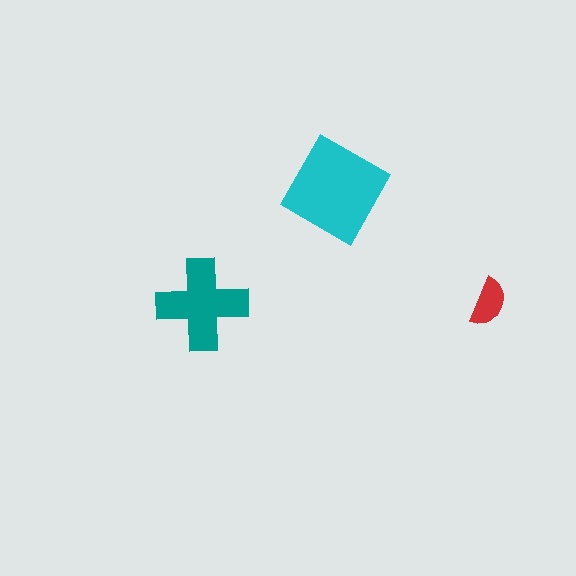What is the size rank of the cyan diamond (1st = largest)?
1st.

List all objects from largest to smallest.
The cyan diamond, the teal cross, the red semicircle.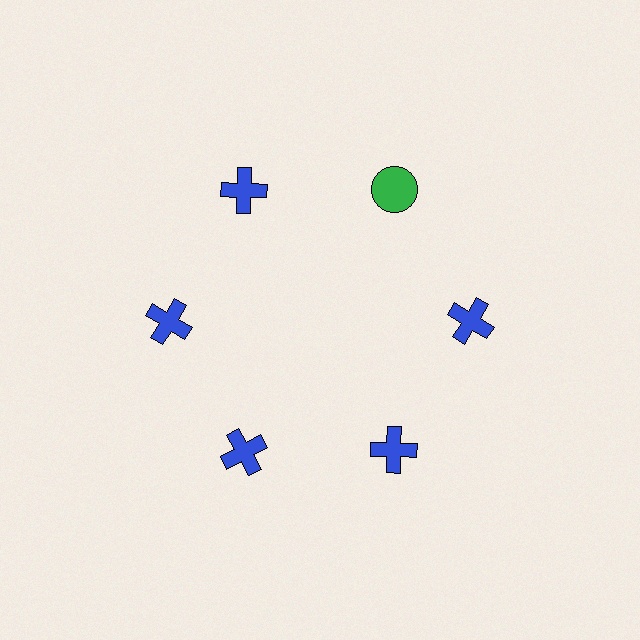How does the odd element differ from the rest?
It differs in both color (green instead of blue) and shape (circle instead of cross).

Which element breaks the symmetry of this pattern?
The green circle at roughly the 1 o'clock position breaks the symmetry. All other shapes are blue crosses.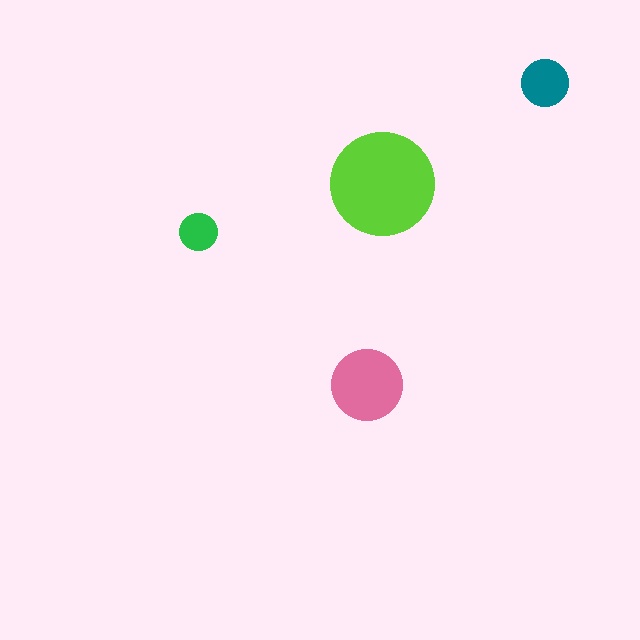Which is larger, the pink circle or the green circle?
The pink one.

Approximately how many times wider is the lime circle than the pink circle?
About 1.5 times wider.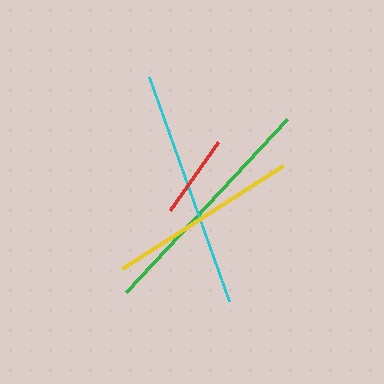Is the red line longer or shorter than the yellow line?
The yellow line is longer than the red line.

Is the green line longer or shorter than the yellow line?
The green line is longer than the yellow line.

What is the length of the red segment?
The red segment is approximately 83 pixels long.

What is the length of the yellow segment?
The yellow segment is approximately 191 pixels long.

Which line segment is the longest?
The cyan line is the longest at approximately 238 pixels.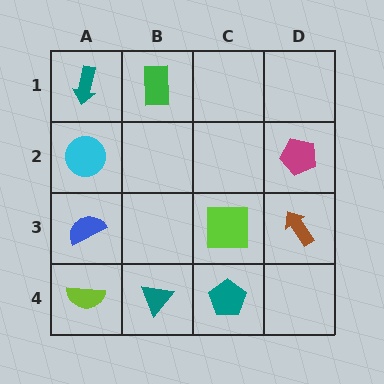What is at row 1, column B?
A green rectangle.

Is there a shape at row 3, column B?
No, that cell is empty.